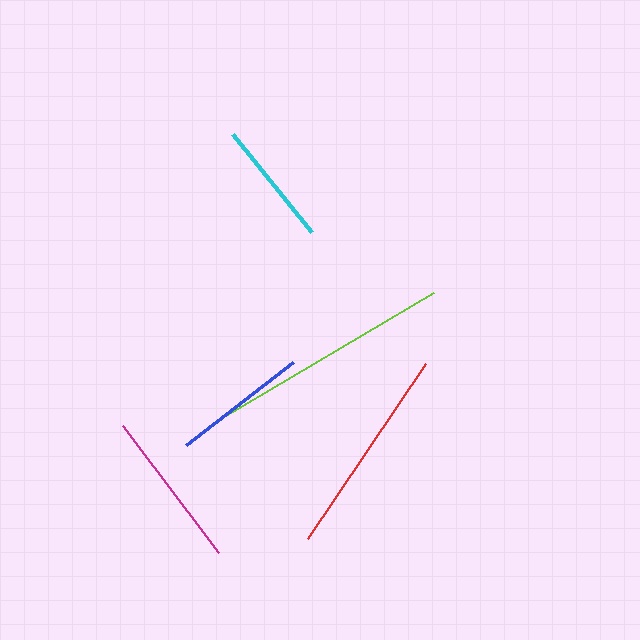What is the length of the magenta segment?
The magenta segment is approximately 158 pixels long.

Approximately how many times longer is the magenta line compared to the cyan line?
The magenta line is approximately 1.3 times the length of the cyan line.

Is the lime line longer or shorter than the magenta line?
The lime line is longer than the magenta line.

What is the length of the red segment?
The red segment is approximately 211 pixels long.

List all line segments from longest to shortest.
From longest to shortest: lime, red, magenta, blue, cyan.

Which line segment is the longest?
The lime line is the longest at approximately 247 pixels.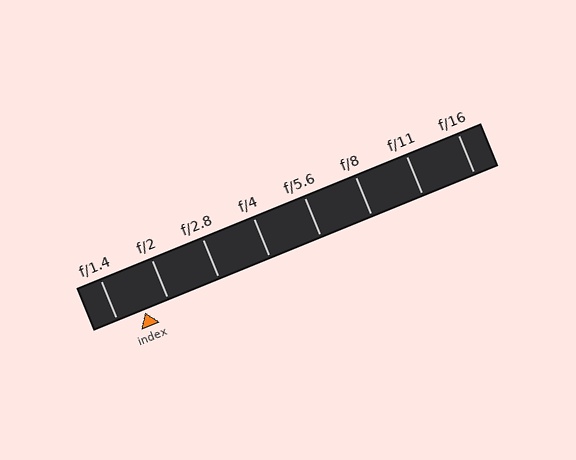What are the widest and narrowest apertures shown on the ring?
The widest aperture shown is f/1.4 and the narrowest is f/16.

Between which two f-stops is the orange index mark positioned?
The index mark is between f/1.4 and f/2.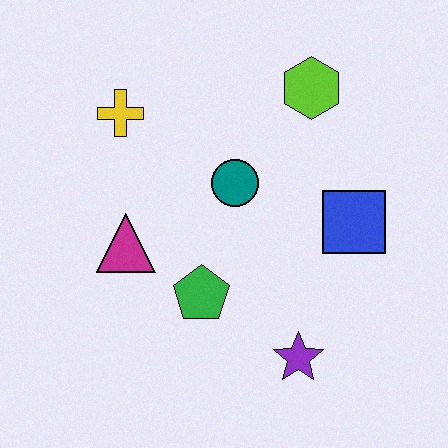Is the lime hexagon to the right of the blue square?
No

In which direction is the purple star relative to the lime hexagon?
The purple star is below the lime hexagon.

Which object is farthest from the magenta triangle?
The lime hexagon is farthest from the magenta triangle.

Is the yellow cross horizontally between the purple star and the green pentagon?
No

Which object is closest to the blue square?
The teal circle is closest to the blue square.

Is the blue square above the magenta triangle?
Yes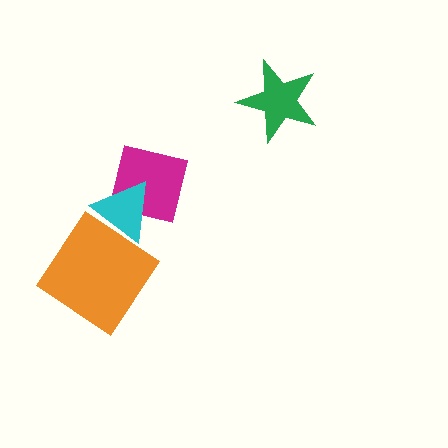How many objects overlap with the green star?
0 objects overlap with the green star.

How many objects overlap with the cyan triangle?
2 objects overlap with the cyan triangle.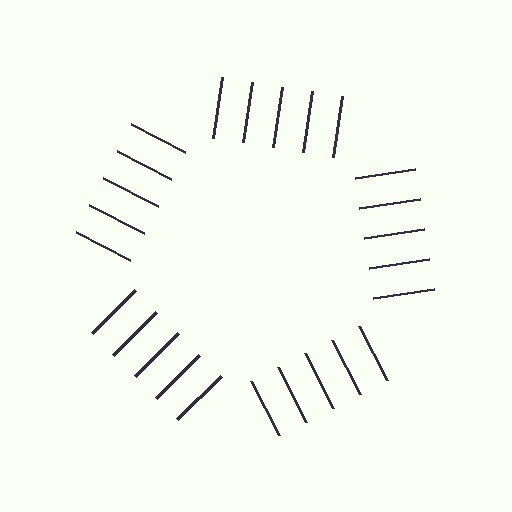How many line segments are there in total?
25 — 5 along each of the 5 edges.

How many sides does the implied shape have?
5 sides — the line-ends trace a pentagon.